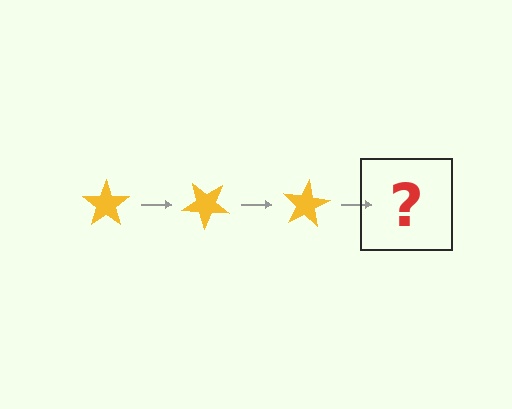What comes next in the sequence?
The next element should be a yellow star rotated 120 degrees.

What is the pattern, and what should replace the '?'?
The pattern is that the star rotates 40 degrees each step. The '?' should be a yellow star rotated 120 degrees.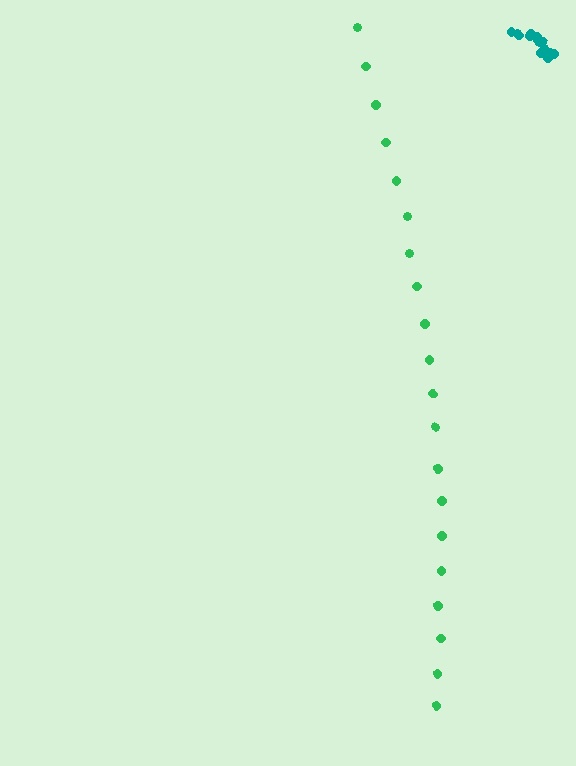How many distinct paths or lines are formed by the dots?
There are 2 distinct paths.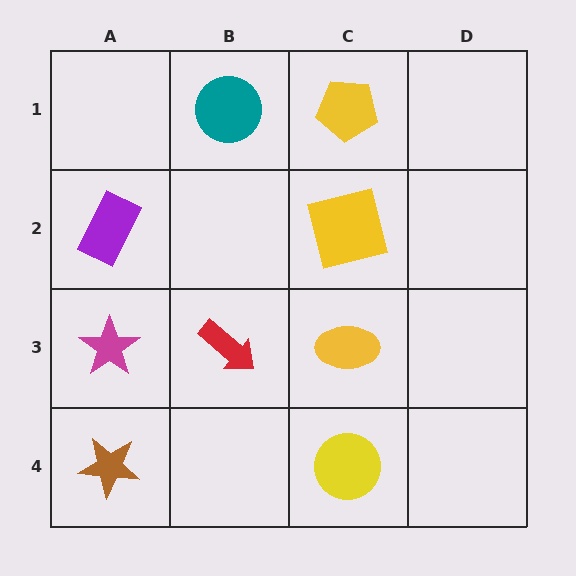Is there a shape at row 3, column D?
No, that cell is empty.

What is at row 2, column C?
A yellow square.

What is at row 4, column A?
A brown star.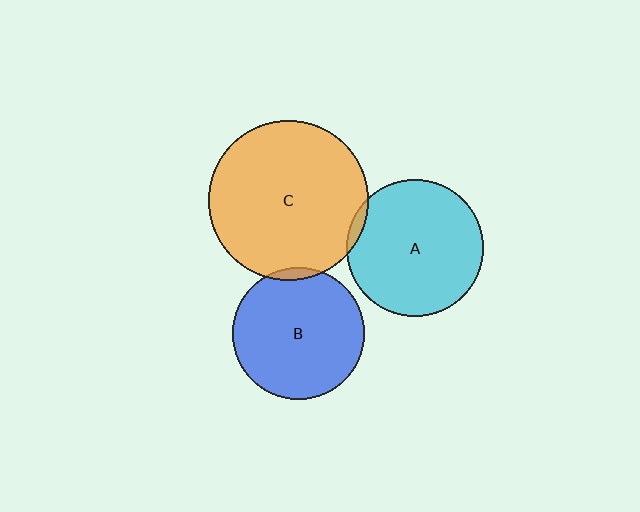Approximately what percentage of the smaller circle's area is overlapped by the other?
Approximately 5%.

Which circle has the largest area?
Circle C (orange).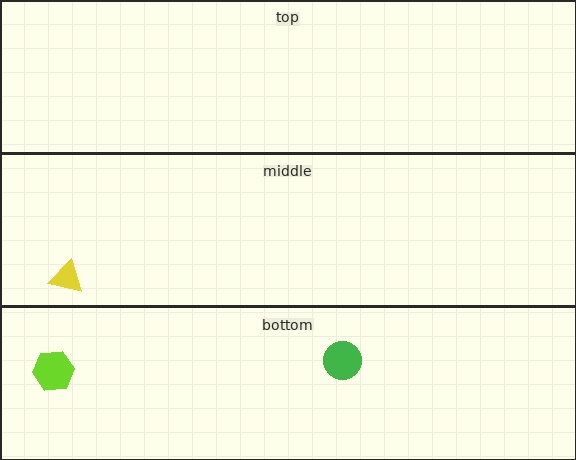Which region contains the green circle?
The bottom region.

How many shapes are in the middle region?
1.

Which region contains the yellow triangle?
The middle region.